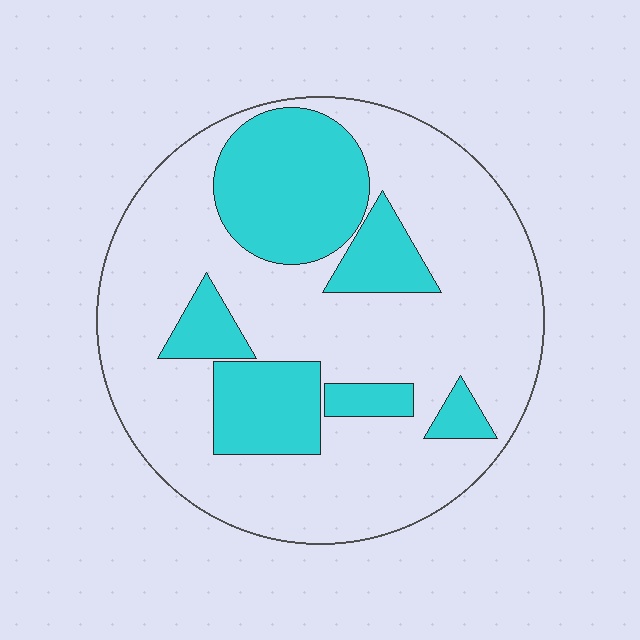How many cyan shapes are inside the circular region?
6.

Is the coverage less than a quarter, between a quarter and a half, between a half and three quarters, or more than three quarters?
Between a quarter and a half.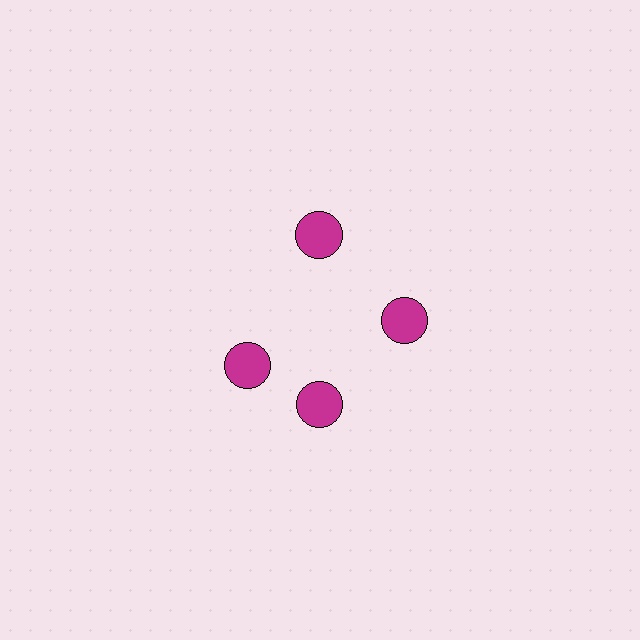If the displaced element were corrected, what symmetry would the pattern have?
It would have 4-fold rotational symmetry — the pattern would map onto itself every 90 degrees.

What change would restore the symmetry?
The symmetry would be restored by rotating it back into even spacing with its neighbors so that all 4 circles sit at equal angles and equal distance from the center.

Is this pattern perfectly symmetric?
No. The 4 magenta circles are arranged in a ring, but one element near the 9 o'clock position is rotated out of alignment along the ring, breaking the 4-fold rotational symmetry.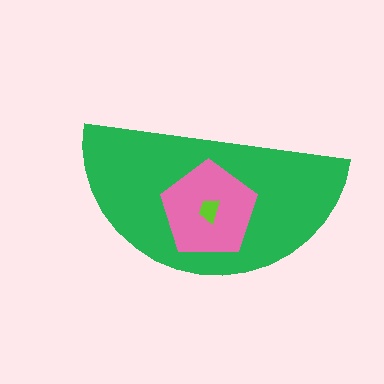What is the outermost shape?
The green semicircle.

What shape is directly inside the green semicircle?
The pink pentagon.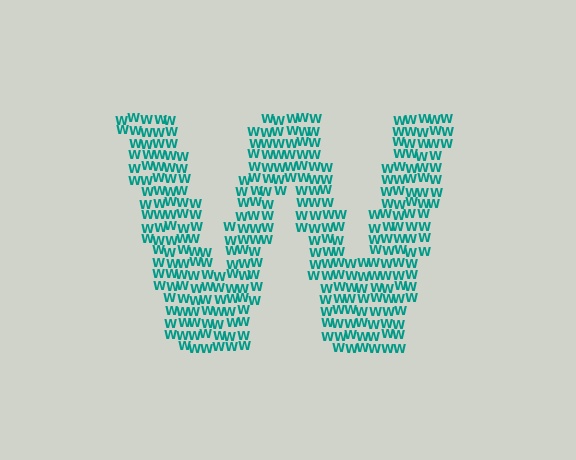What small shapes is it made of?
It is made of small letter W's.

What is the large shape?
The large shape is the letter W.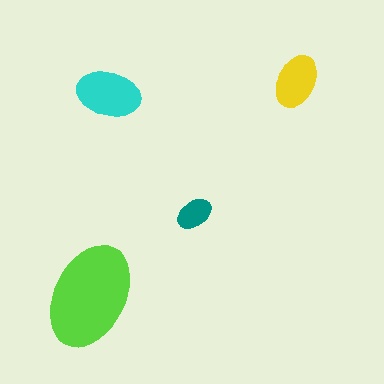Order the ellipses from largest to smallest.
the lime one, the cyan one, the yellow one, the teal one.